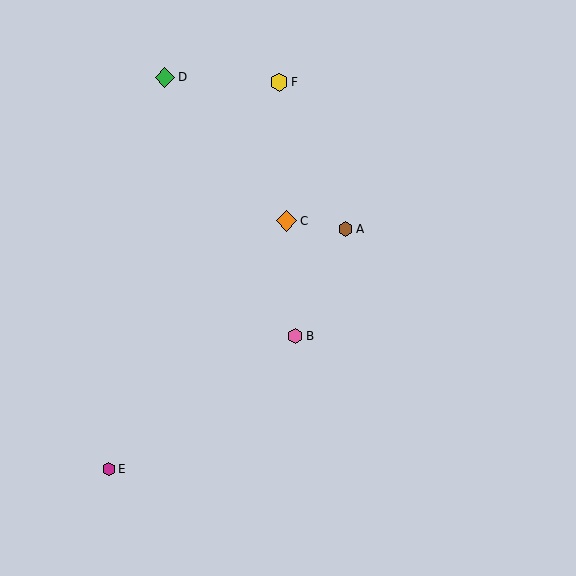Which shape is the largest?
The orange diamond (labeled C) is the largest.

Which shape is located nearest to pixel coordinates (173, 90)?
The green diamond (labeled D) at (165, 77) is nearest to that location.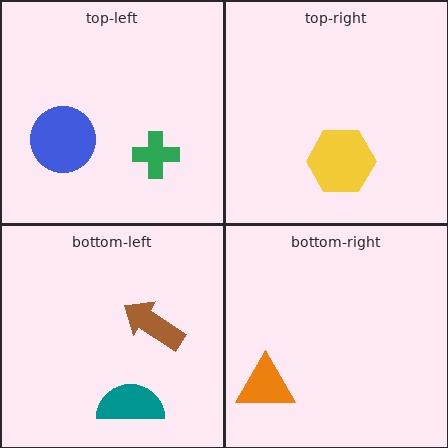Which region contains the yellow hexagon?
The top-right region.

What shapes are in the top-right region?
The yellow hexagon.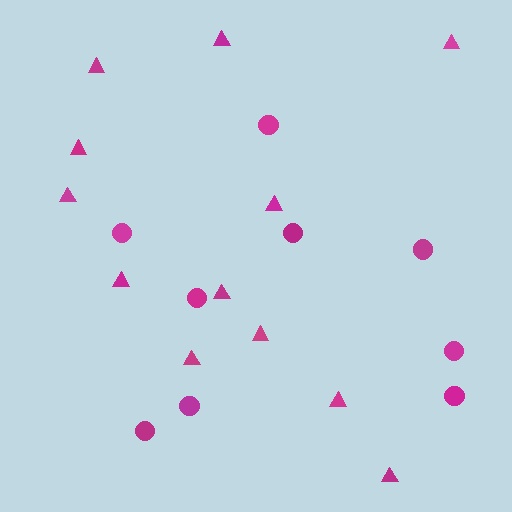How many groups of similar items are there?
There are 2 groups: one group of circles (9) and one group of triangles (12).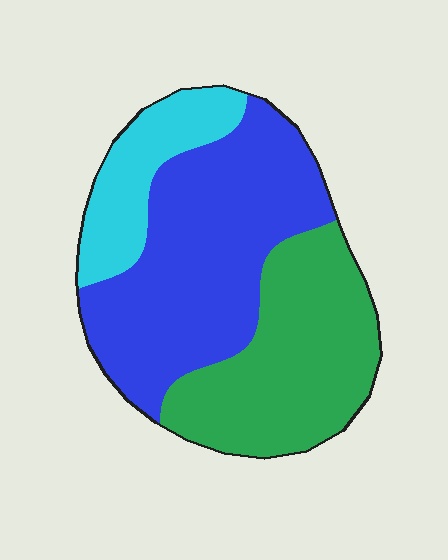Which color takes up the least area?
Cyan, at roughly 15%.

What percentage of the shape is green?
Green takes up between a quarter and a half of the shape.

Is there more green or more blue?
Blue.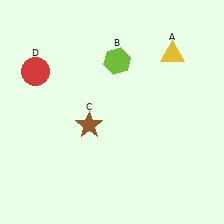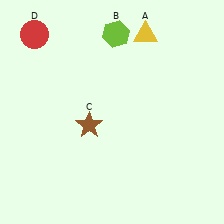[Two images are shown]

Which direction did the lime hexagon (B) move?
The lime hexagon (B) moved up.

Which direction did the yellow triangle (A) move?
The yellow triangle (A) moved left.